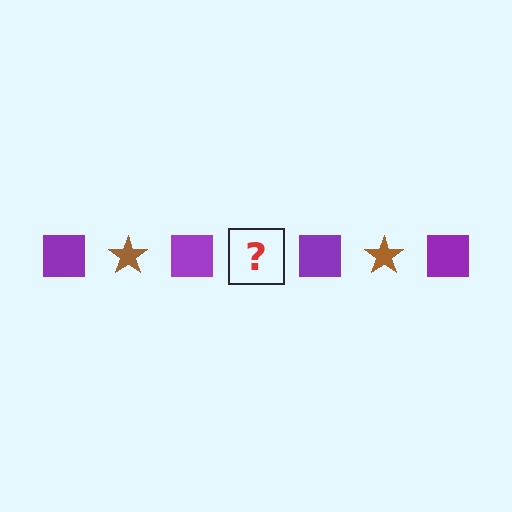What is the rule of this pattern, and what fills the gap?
The rule is that the pattern alternates between purple square and brown star. The gap should be filled with a brown star.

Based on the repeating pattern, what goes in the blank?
The blank should be a brown star.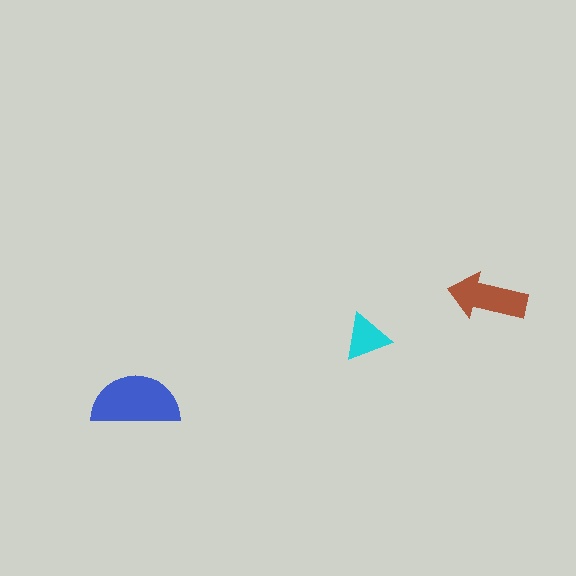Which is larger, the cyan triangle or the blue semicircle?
The blue semicircle.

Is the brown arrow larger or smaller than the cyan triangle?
Larger.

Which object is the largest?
The blue semicircle.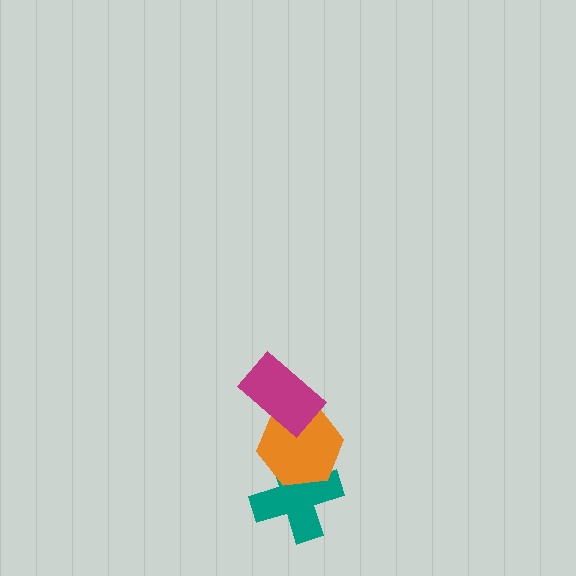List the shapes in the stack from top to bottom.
From top to bottom: the magenta rectangle, the orange hexagon, the teal cross.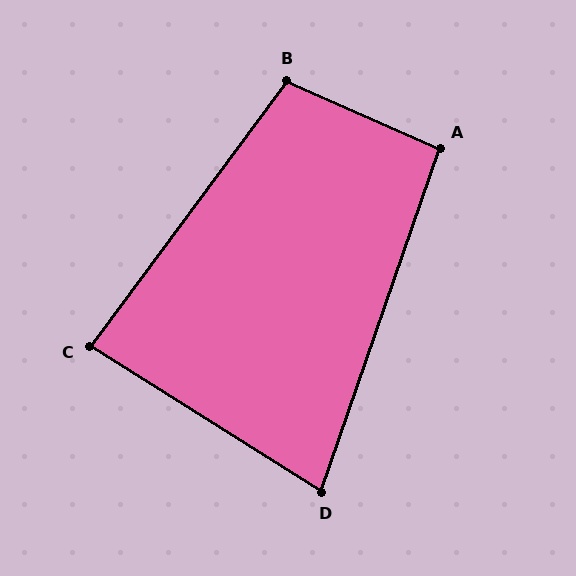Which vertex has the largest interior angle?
B, at approximately 103 degrees.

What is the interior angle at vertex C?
Approximately 85 degrees (approximately right).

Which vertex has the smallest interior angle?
D, at approximately 77 degrees.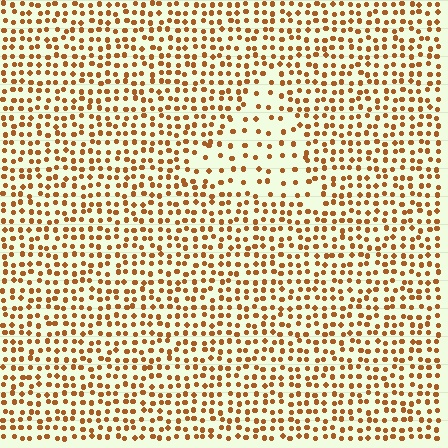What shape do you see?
I see a triangle.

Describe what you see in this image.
The image contains small brown elements arranged at two different densities. A triangle-shaped region is visible where the elements are less densely packed than the surrounding area.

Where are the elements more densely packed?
The elements are more densely packed outside the triangle boundary.